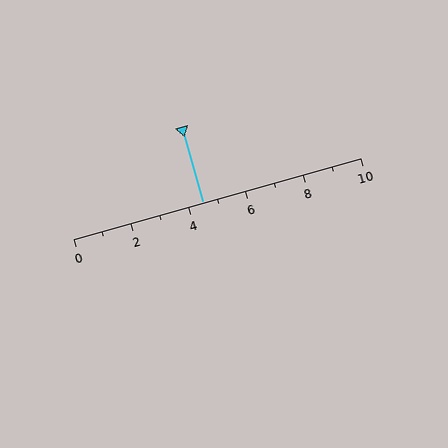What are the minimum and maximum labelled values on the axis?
The axis runs from 0 to 10.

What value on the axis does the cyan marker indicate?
The marker indicates approximately 4.5.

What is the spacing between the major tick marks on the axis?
The major ticks are spaced 2 apart.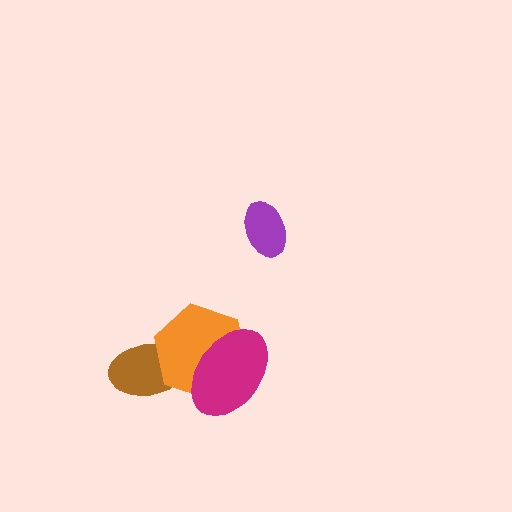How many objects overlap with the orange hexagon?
2 objects overlap with the orange hexagon.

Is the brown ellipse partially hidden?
Yes, it is partially covered by another shape.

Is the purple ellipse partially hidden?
No, no other shape covers it.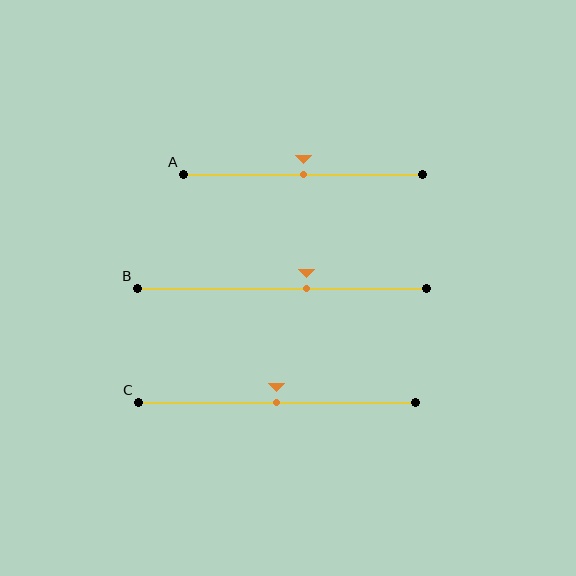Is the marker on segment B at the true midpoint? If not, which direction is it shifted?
No, the marker on segment B is shifted to the right by about 9% of the segment length.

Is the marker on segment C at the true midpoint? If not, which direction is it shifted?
Yes, the marker on segment C is at the true midpoint.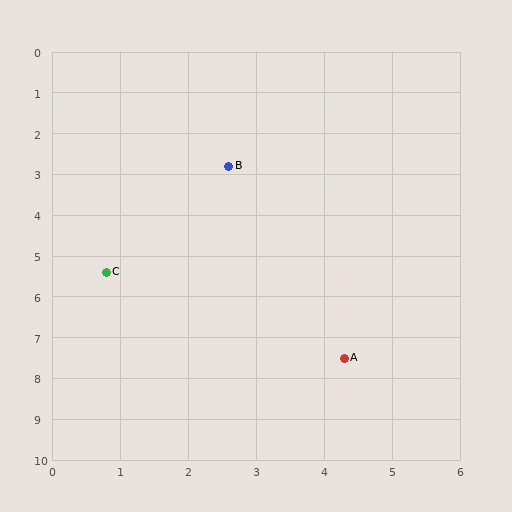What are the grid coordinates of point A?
Point A is at approximately (4.3, 7.5).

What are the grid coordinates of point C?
Point C is at approximately (0.8, 5.4).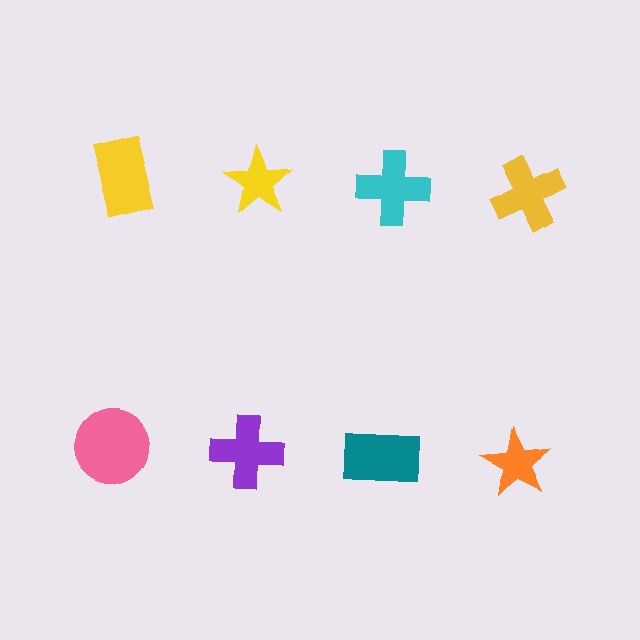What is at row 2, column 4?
An orange star.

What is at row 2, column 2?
A purple cross.